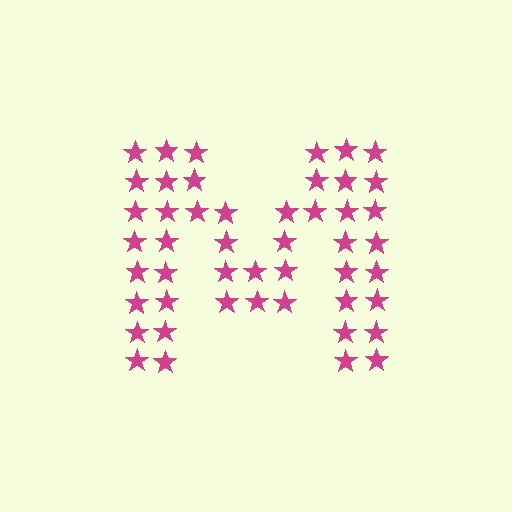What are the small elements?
The small elements are stars.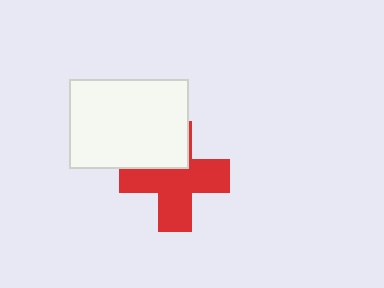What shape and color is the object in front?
The object in front is a white rectangle.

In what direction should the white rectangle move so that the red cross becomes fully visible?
The white rectangle should move up. That is the shortest direction to clear the overlap and leave the red cross fully visible.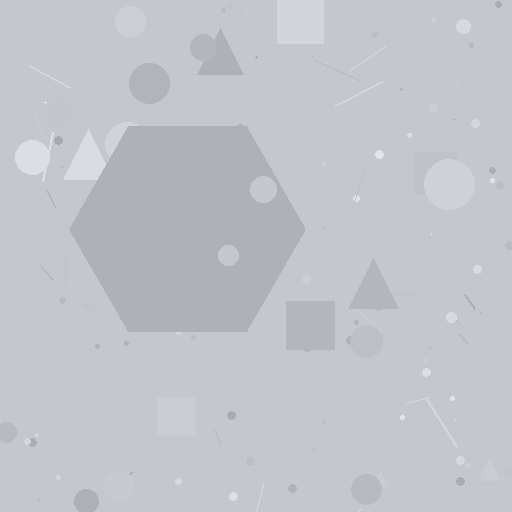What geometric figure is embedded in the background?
A hexagon is embedded in the background.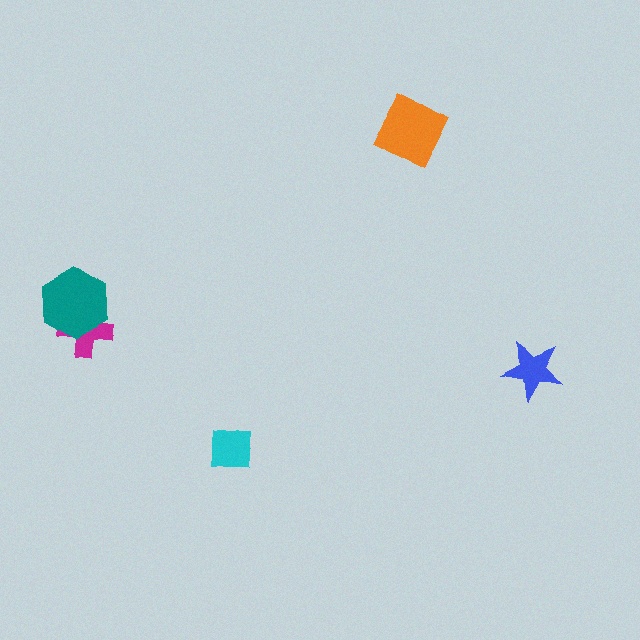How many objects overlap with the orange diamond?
0 objects overlap with the orange diamond.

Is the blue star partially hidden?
No, no other shape covers it.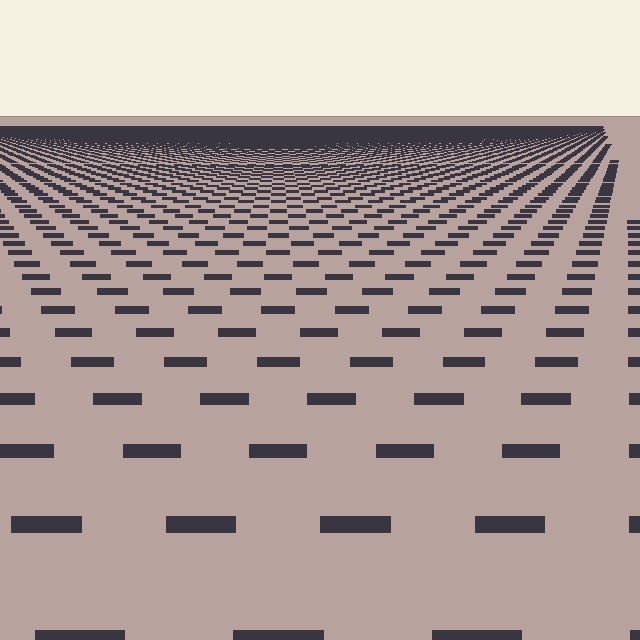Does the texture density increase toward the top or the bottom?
Density increases toward the top.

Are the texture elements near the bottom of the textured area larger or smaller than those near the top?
Larger. Near the bottom, elements are closer to the viewer and appear at a bigger on-screen size.